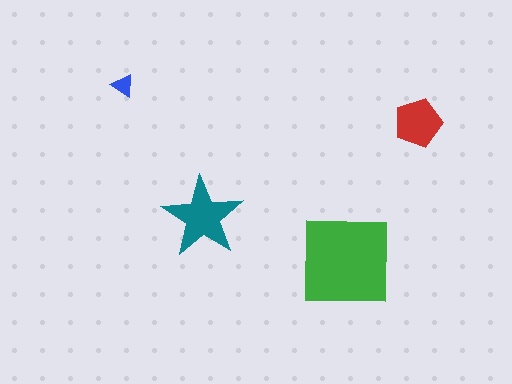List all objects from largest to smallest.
The green square, the teal star, the red pentagon, the blue triangle.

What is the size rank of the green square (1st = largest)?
1st.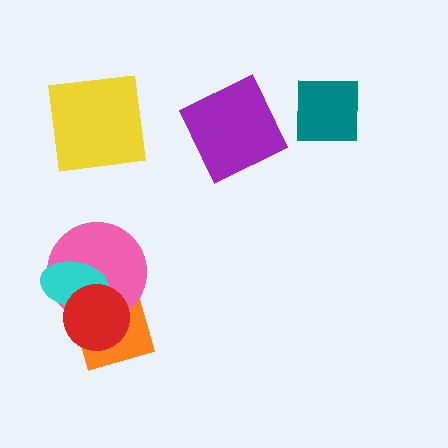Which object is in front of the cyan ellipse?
The red circle is in front of the cyan ellipse.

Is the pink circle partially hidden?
Yes, it is partially covered by another shape.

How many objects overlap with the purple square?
0 objects overlap with the purple square.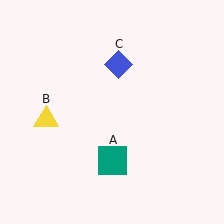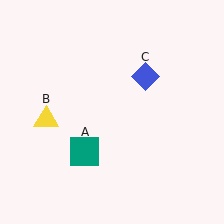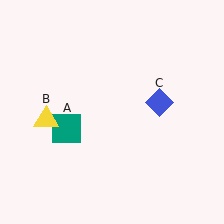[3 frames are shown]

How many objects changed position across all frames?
2 objects changed position: teal square (object A), blue diamond (object C).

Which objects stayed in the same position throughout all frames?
Yellow triangle (object B) remained stationary.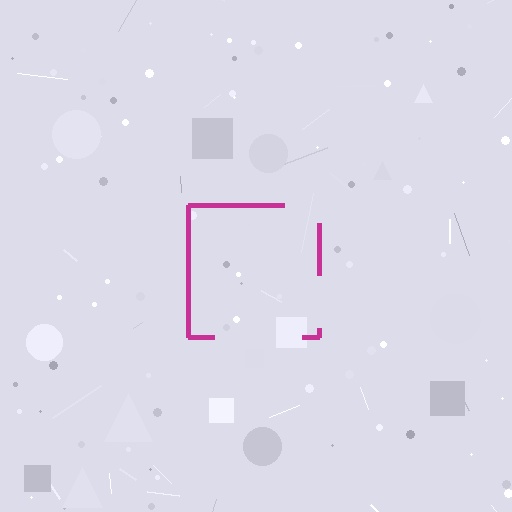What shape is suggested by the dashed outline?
The dashed outline suggests a square.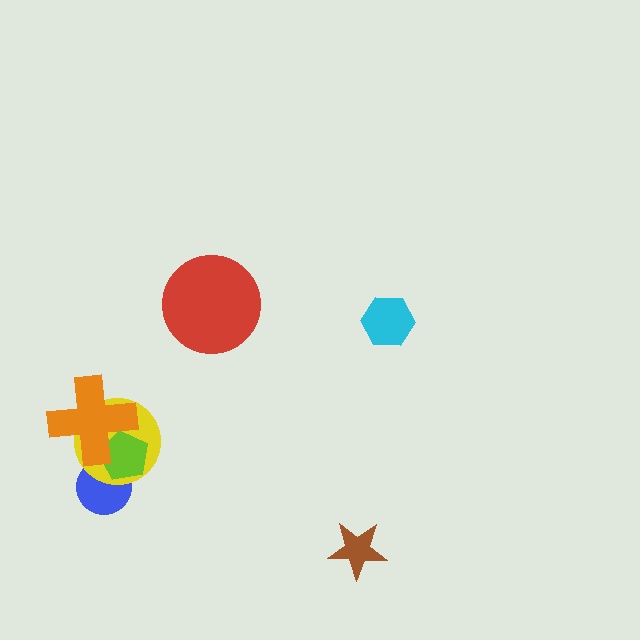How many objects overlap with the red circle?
0 objects overlap with the red circle.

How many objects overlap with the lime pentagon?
3 objects overlap with the lime pentagon.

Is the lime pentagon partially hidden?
Yes, it is partially covered by another shape.